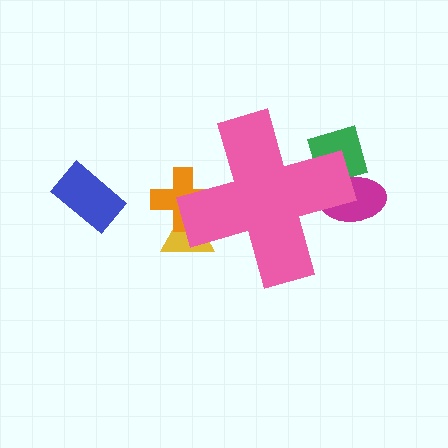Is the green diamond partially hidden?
Yes, the green diamond is partially hidden behind the pink cross.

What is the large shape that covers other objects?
A pink cross.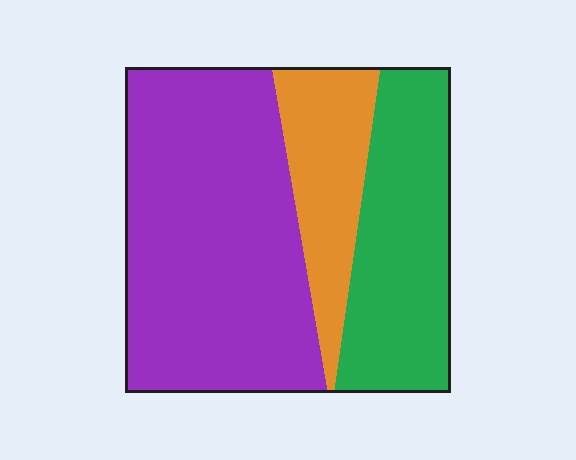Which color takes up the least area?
Orange, at roughly 20%.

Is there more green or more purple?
Purple.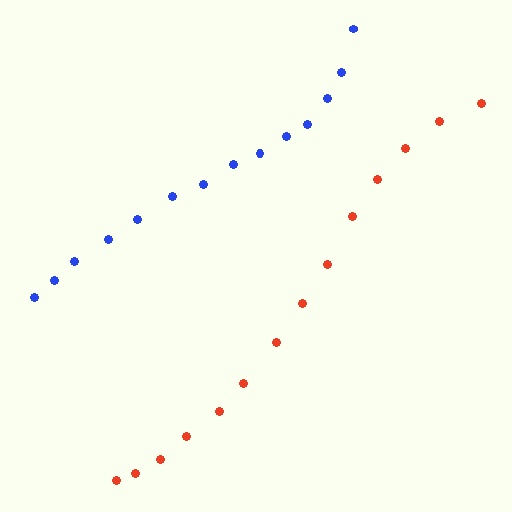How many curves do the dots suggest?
There are 2 distinct paths.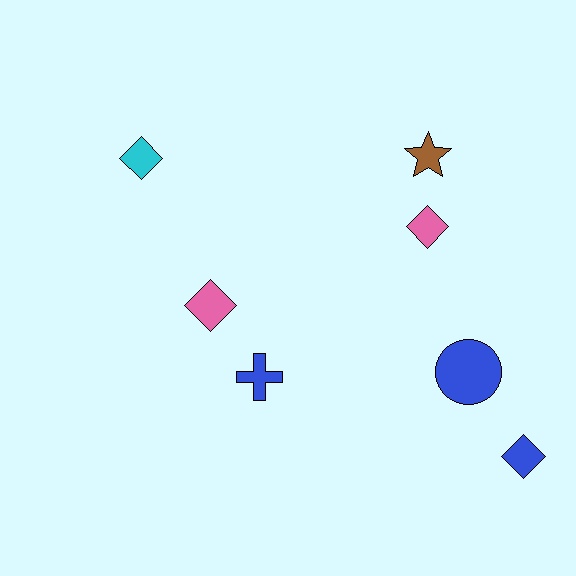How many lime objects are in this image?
There are no lime objects.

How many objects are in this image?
There are 7 objects.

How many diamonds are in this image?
There are 4 diamonds.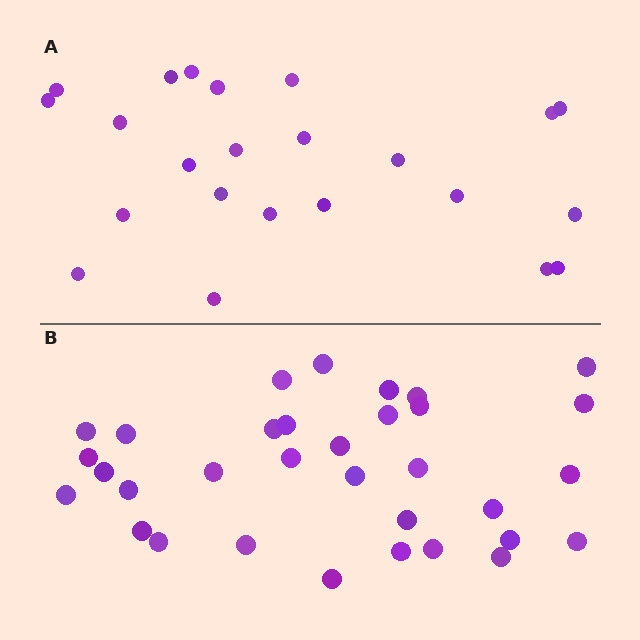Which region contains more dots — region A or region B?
Region B (the bottom region) has more dots.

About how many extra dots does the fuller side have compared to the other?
Region B has roughly 10 or so more dots than region A.